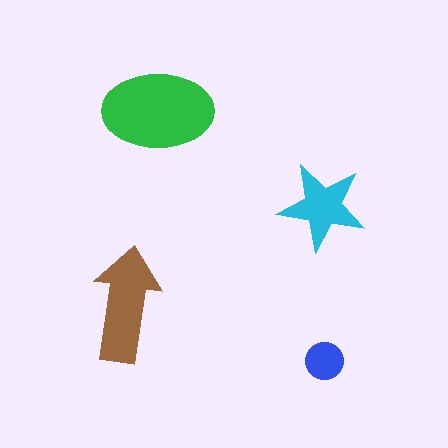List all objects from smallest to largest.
The blue circle, the cyan star, the brown arrow, the green ellipse.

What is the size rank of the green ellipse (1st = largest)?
1st.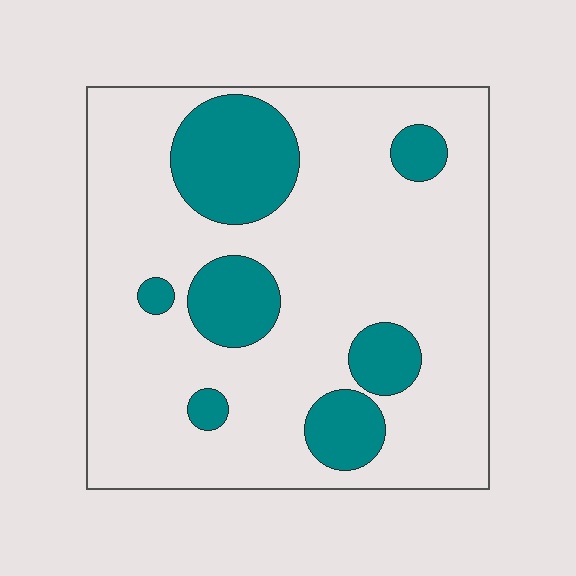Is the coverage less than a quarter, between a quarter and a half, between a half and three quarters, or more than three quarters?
Less than a quarter.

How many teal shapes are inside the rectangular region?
7.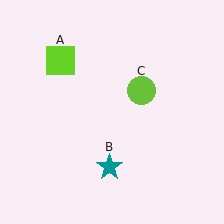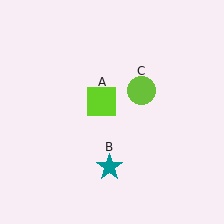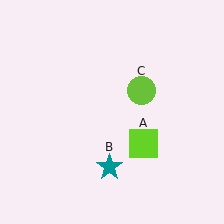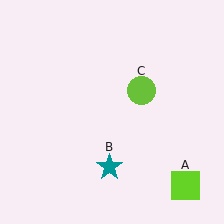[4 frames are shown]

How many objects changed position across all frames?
1 object changed position: lime square (object A).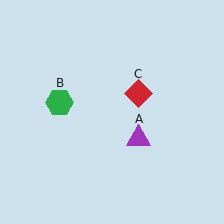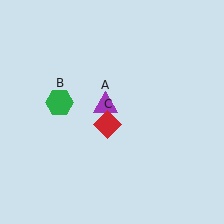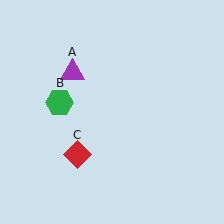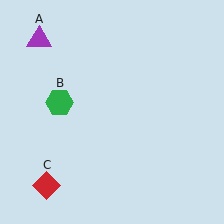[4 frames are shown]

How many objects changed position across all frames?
2 objects changed position: purple triangle (object A), red diamond (object C).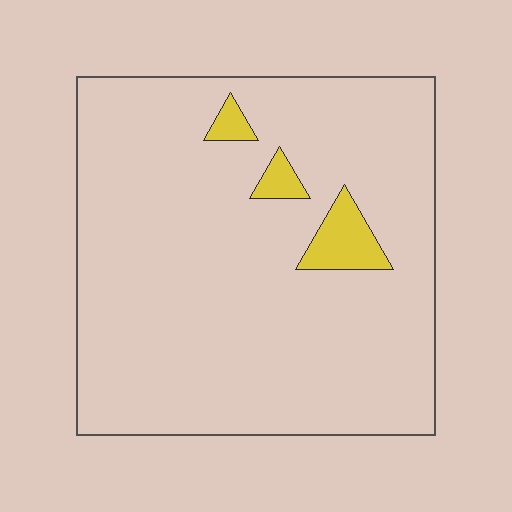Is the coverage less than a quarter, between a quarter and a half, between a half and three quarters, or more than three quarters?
Less than a quarter.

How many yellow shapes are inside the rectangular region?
3.